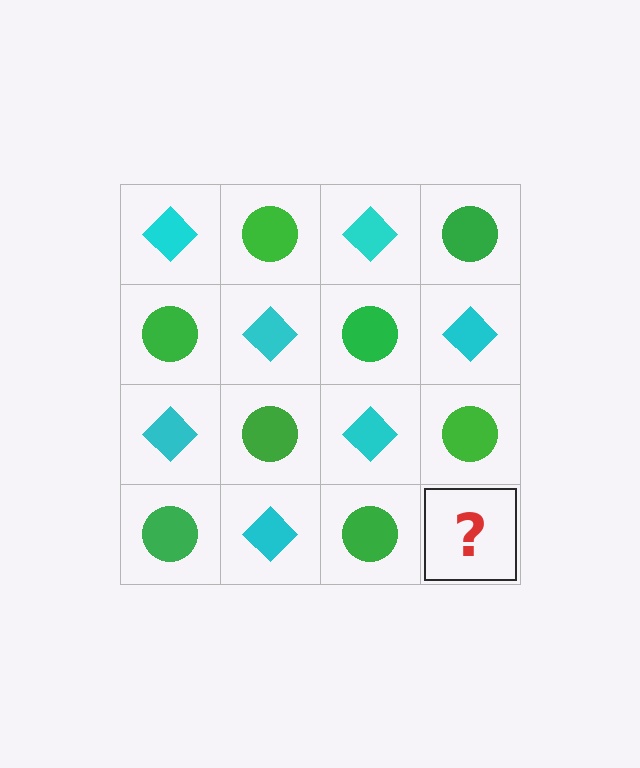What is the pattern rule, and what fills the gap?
The rule is that it alternates cyan diamond and green circle in a checkerboard pattern. The gap should be filled with a cyan diamond.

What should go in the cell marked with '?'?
The missing cell should contain a cyan diamond.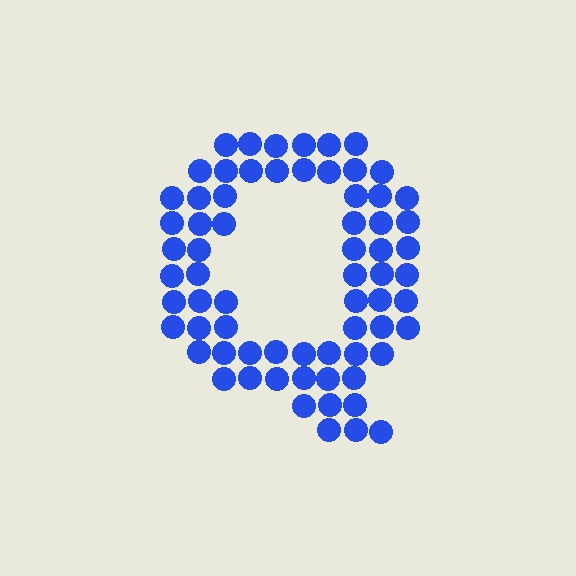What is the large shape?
The large shape is the letter Q.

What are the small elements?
The small elements are circles.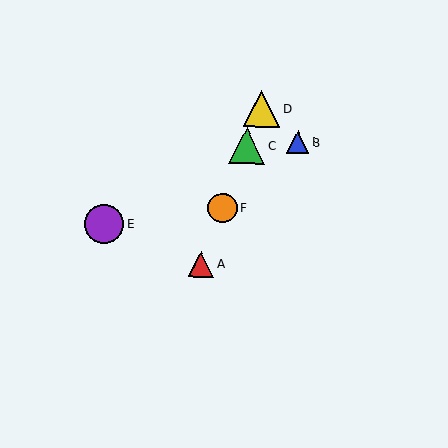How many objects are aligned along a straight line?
4 objects (A, C, D, F) are aligned along a straight line.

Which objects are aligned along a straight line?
Objects A, C, D, F are aligned along a straight line.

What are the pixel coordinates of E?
Object E is at (104, 224).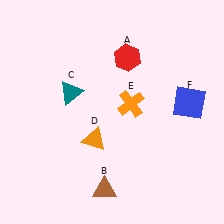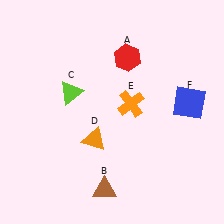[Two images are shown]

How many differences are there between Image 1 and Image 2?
There is 1 difference between the two images.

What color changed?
The triangle (C) changed from teal in Image 1 to lime in Image 2.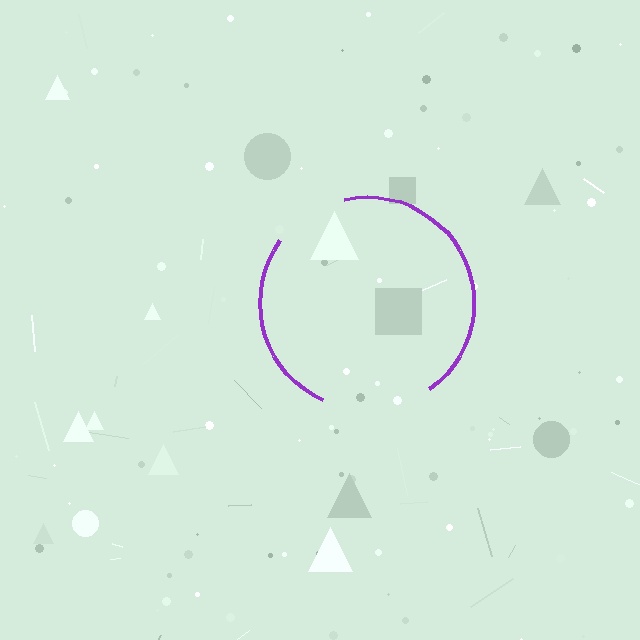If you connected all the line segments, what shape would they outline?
They would outline a circle.